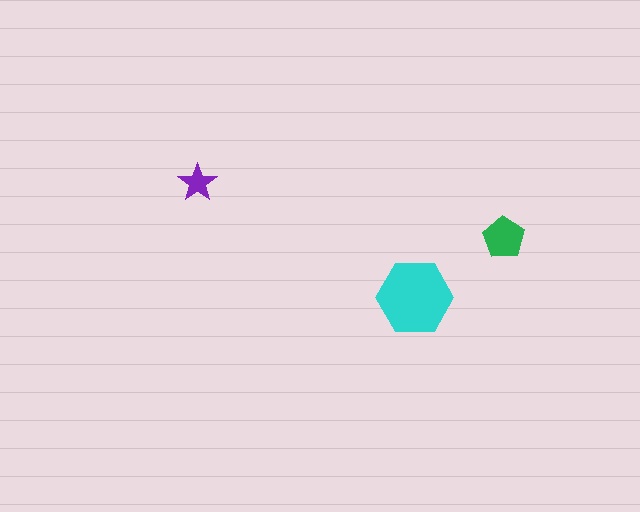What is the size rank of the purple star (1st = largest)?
3rd.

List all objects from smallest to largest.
The purple star, the green pentagon, the cyan hexagon.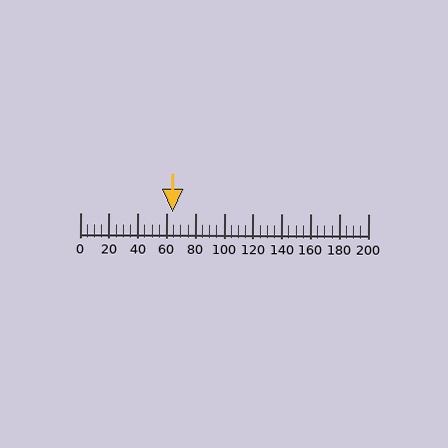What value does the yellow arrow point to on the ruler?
The yellow arrow points to approximately 64.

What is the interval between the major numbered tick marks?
The major tick marks are spaced 20 units apart.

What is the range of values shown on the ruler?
The ruler shows values from 0 to 200.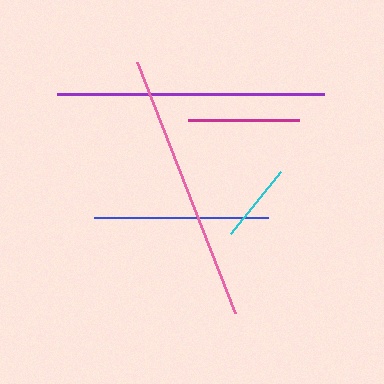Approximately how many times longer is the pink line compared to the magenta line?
The pink line is approximately 2.4 times the length of the magenta line.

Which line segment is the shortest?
The cyan line is the shortest at approximately 80 pixels.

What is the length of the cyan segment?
The cyan segment is approximately 80 pixels long.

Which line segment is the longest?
The pink line is the longest at approximately 269 pixels.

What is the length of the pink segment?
The pink segment is approximately 269 pixels long.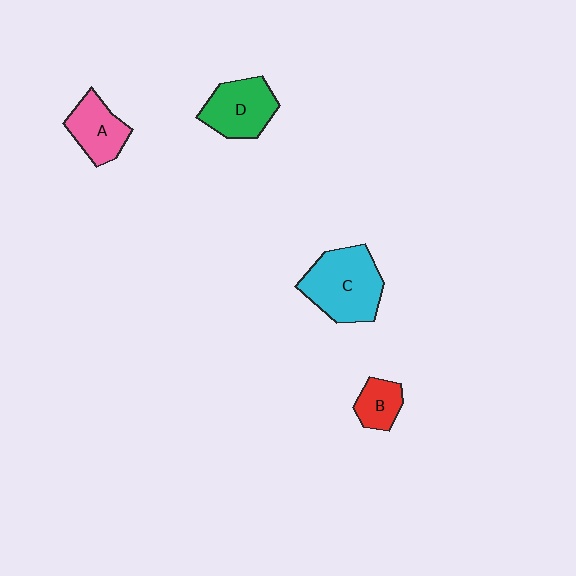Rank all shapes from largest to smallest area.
From largest to smallest: C (cyan), D (green), A (pink), B (red).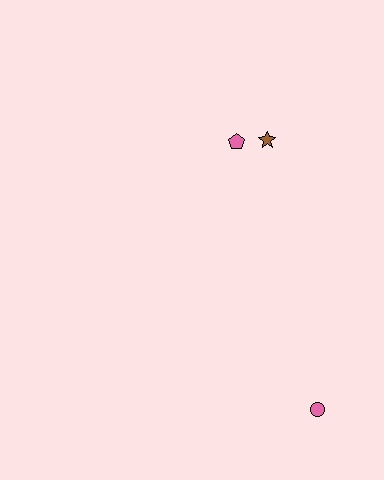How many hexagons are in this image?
There are no hexagons.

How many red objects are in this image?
There are no red objects.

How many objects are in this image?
There are 3 objects.